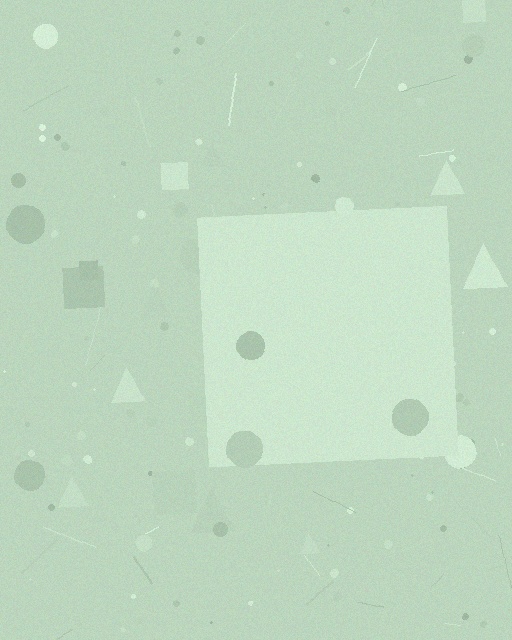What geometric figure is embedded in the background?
A square is embedded in the background.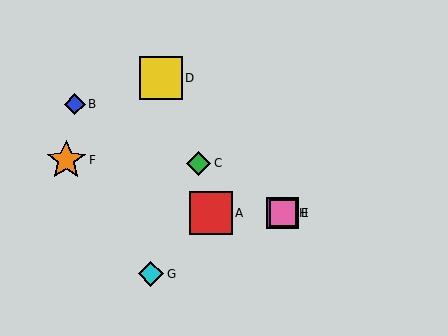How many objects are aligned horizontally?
3 objects (A, E, H) are aligned horizontally.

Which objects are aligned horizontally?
Objects A, E, H are aligned horizontally.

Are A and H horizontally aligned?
Yes, both are at y≈213.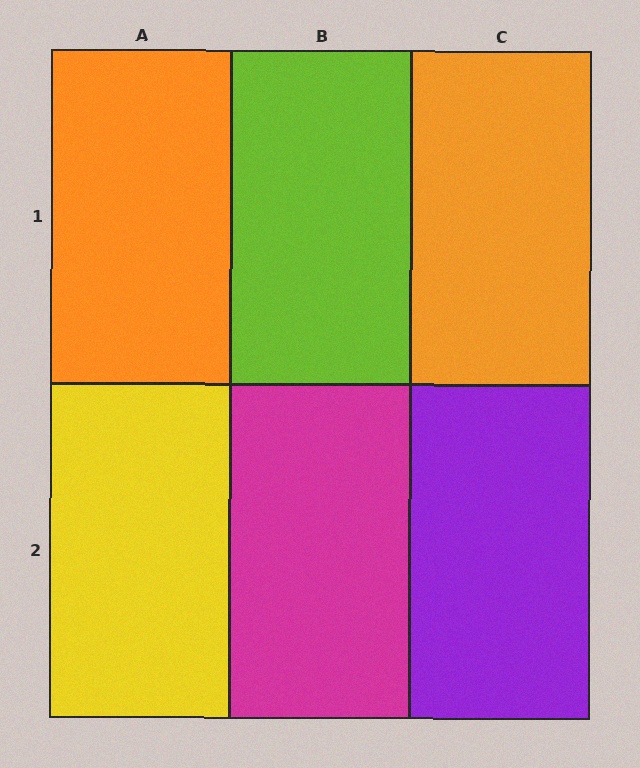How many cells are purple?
1 cell is purple.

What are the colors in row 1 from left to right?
Orange, lime, orange.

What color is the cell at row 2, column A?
Yellow.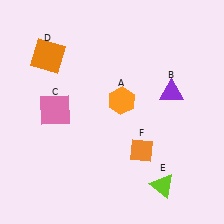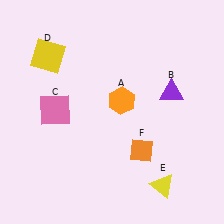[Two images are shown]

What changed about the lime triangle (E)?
In Image 1, E is lime. In Image 2, it changed to yellow.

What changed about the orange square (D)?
In Image 1, D is orange. In Image 2, it changed to yellow.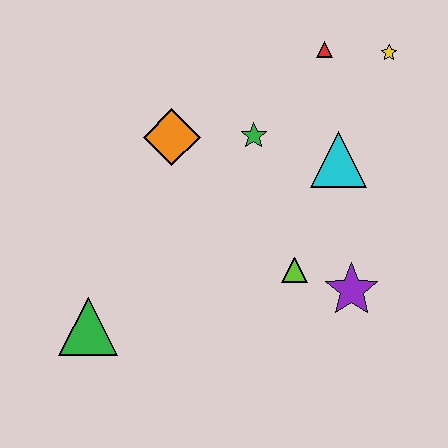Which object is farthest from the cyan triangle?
The green triangle is farthest from the cyan triangle.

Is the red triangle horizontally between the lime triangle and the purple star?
Yes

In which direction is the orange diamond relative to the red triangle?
The orange diamond is to the left of the red triangle.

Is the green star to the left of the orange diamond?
No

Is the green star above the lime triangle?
Yes